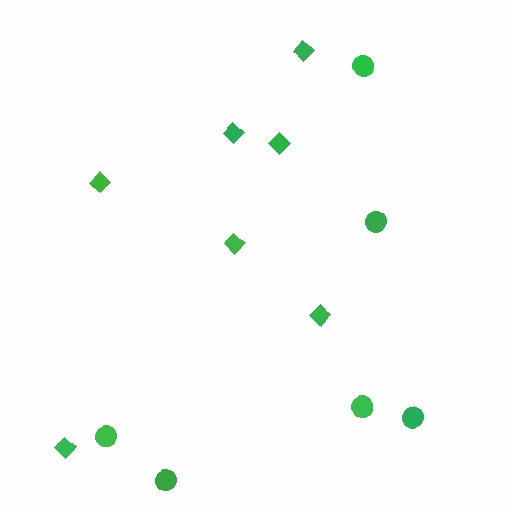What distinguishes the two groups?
There are 2 groups: one group of diamonds (7) and one group of circles (6).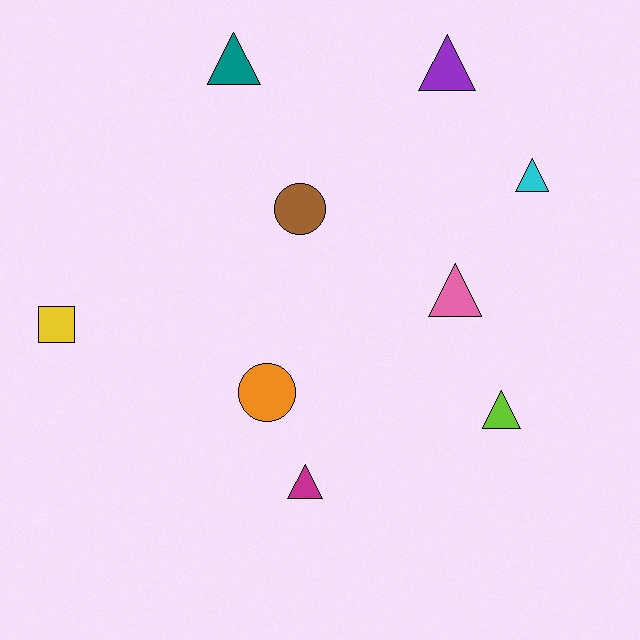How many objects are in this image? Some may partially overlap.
There are 9 objects.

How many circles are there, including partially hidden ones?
There are 2 circles.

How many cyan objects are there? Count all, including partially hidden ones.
There is 1 cyan object.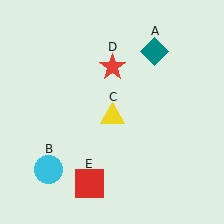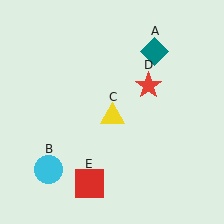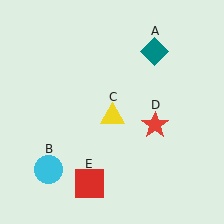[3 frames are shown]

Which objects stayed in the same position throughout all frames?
Teal diamond (object A) and cyan circle (object B) and yellow triangle (object C) and red square (object E) remained stationary.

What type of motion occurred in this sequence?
The red star (object D) rotated clockwise around the center of the scene.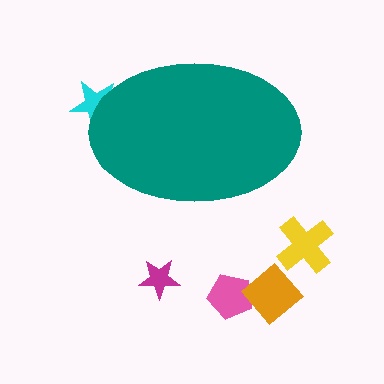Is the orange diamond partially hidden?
No, the orange diamond is fully visible.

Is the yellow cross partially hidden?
No, the yellow cross is fully visible.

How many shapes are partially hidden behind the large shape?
1 shape is partially hidden.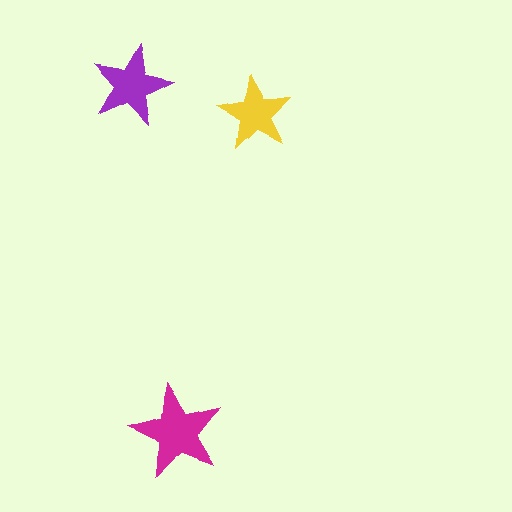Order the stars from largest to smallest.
the magenta one, the purple one, the yellow one.